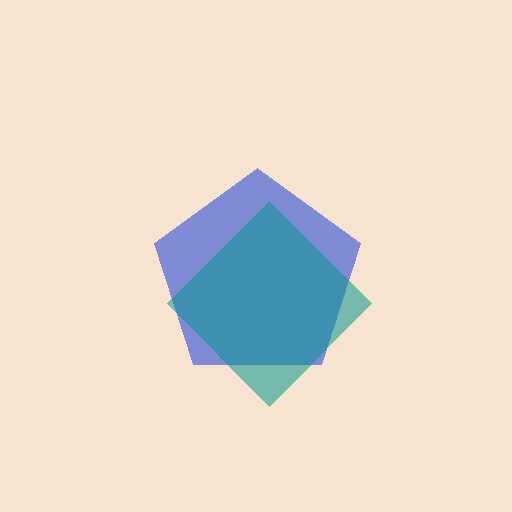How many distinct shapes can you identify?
There are 2 distinct shapes: a blue pentagon, a teal diamond.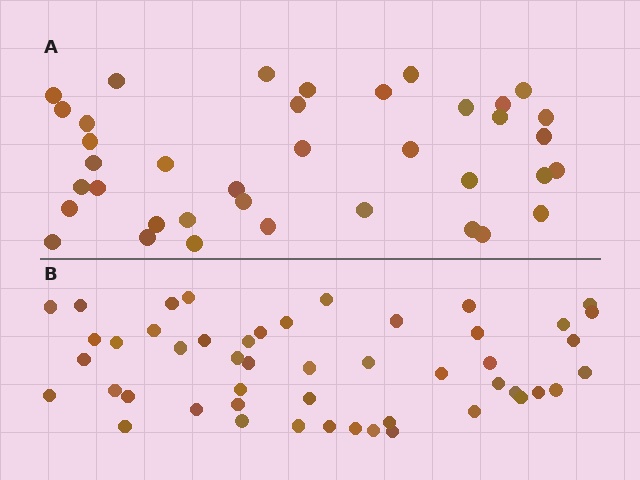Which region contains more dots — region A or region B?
Region B (the bottom region) has more dots.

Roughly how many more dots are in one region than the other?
Region B has roughly 12 or so more dots than region A.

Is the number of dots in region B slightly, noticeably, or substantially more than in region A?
Region B has noticeably more, but not dramatically so. The ratio is roughly 1.3 to 1.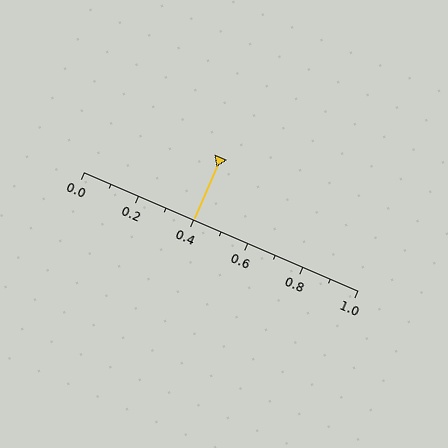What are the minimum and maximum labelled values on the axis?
The axis runs from 0.0 to 1.0.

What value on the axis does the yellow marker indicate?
The marker indicates approximately 0.4.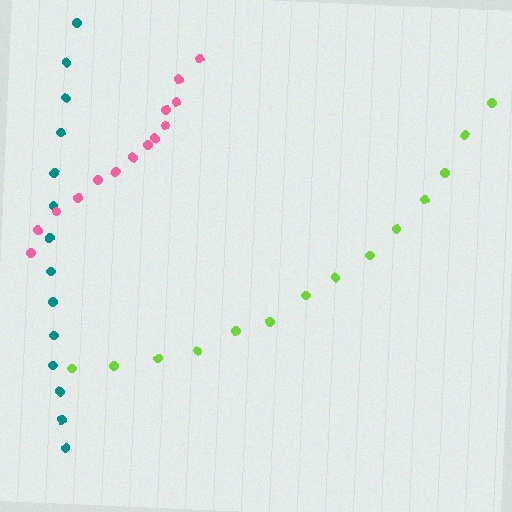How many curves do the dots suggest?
There are 3 distinct paths.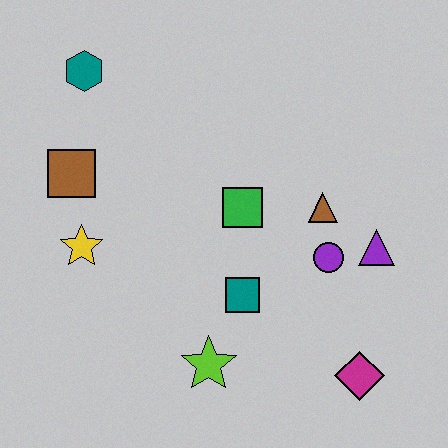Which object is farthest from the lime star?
The teal hexagon is farthest from the lime star.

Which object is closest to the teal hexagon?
The brown square is closest to the teal hexagon.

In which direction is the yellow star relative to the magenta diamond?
The yellow star is to the left of the magenta diamond.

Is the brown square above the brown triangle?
Yes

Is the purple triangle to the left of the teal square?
No